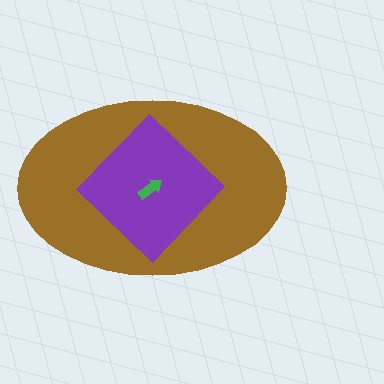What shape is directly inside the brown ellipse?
The purple diamond.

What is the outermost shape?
The brown ellipse.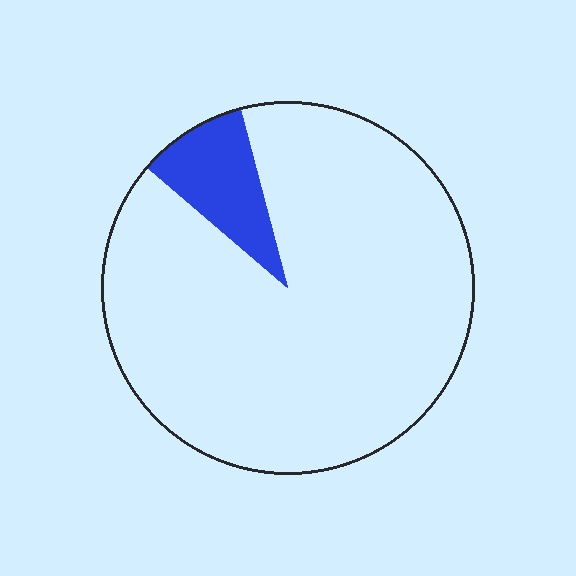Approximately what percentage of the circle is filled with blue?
Approximately 10%.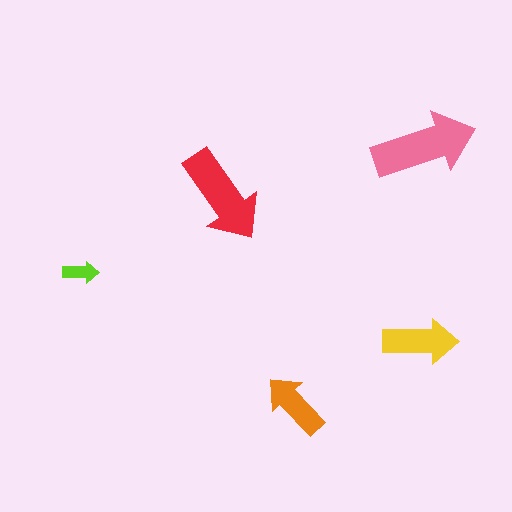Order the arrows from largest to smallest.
the pink one, the red one, the yellow one, the orange one, the lime one.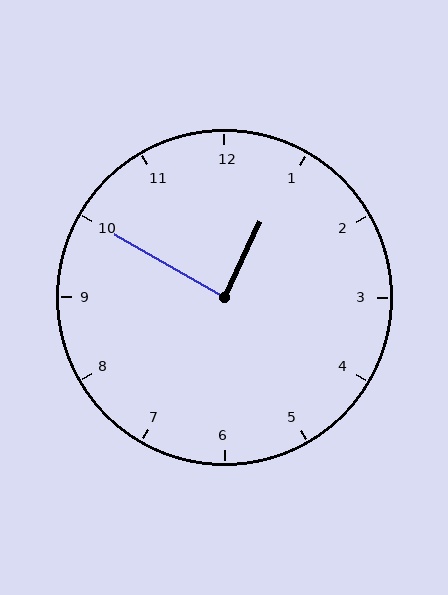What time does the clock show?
12:50.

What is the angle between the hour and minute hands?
Approximately 85 degrees.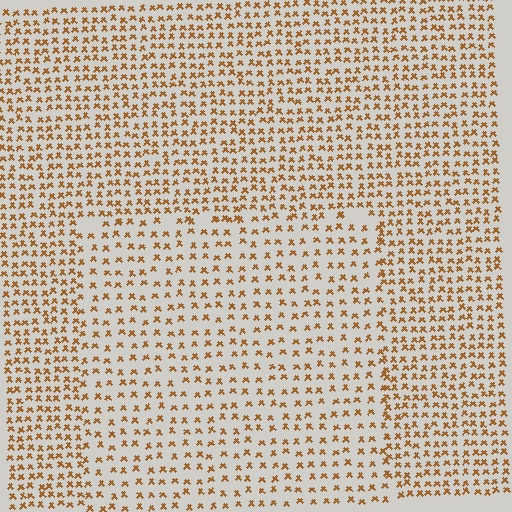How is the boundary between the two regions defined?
The boundary is defined by a change in element density (approximately 1.7x ratio). All elements are the same color, size, and shape.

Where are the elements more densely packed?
The elements are more densely packed outside the rectangle boundary.